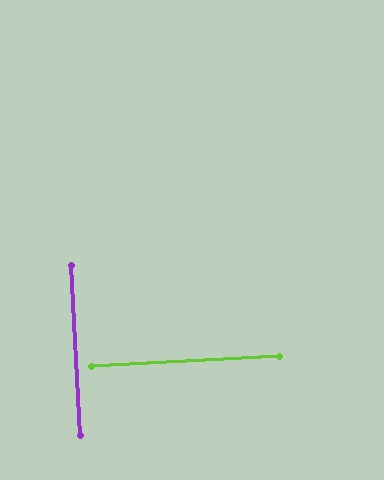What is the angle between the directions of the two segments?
Approximately 90 degrees.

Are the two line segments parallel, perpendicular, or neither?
Perpendicular — they meet at approximately 90°.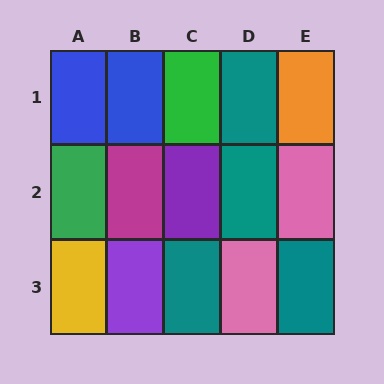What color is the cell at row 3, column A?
Yellow.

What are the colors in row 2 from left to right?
Green, magenta, purple, teal, pink.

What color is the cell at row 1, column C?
Green.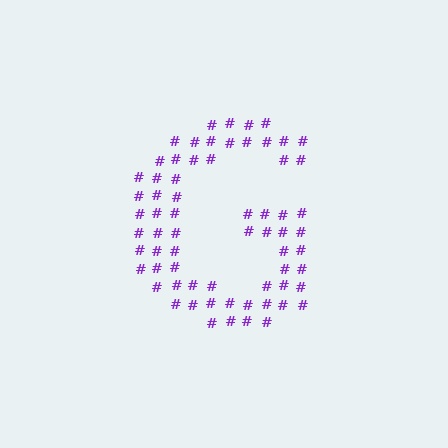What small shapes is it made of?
It is made of small hash symbols.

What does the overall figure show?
The overall figure shows the letter G.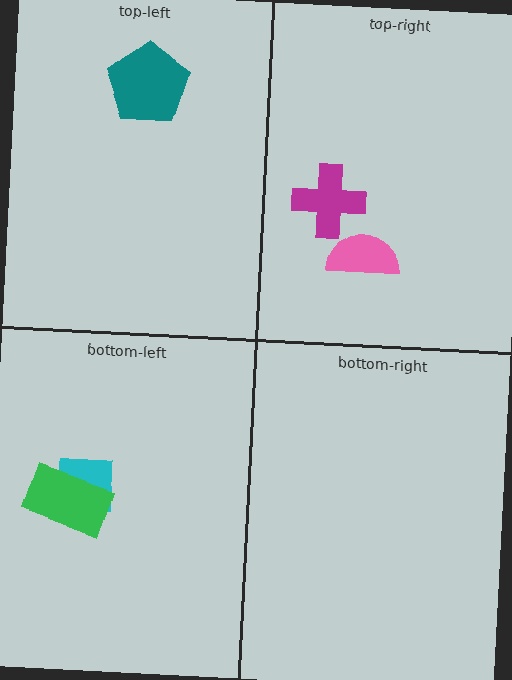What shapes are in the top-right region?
The pink semicircle, the magenta cross.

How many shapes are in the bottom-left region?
2.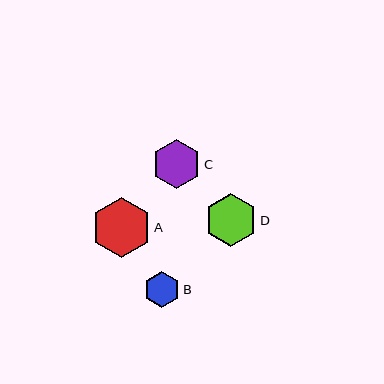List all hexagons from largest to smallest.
From largest to smallest: A, D, C, B.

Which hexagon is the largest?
Hexagon A is the largest with a size of approximately 60 pixels.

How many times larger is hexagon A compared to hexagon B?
Hexagon A is approximately 1.7 times the size of hexagon B.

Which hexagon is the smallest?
Hexagon B is the smallest with a size of approximately 36 pixels.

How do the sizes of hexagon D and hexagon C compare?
Hexagon D and hexagon C are approximately the same size.